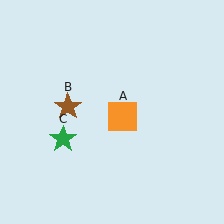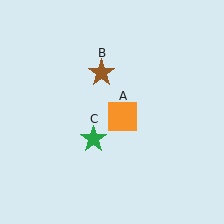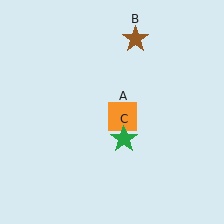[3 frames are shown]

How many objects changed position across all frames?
2 objects changed position: brown star (object B), green star (object C).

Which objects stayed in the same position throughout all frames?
Orange square (object A) remained stationary.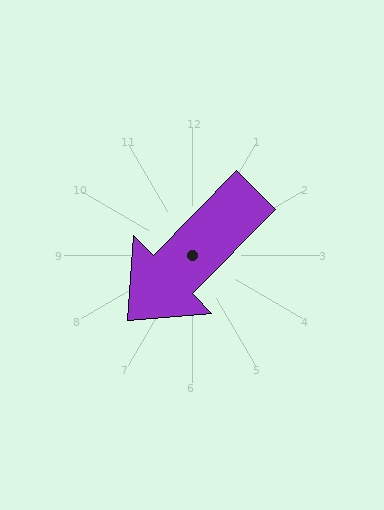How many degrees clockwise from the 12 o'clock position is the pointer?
Approximately 225 degrees.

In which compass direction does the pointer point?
Southwest.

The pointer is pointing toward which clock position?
Roughly 7 o'clock.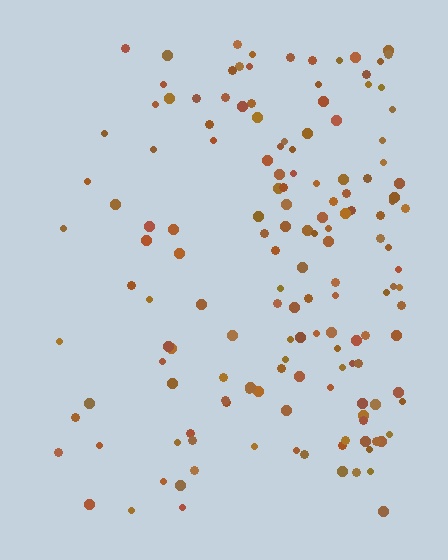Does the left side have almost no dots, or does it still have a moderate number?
Still a moderate number, just noticeably fewer than the right.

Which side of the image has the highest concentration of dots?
The right.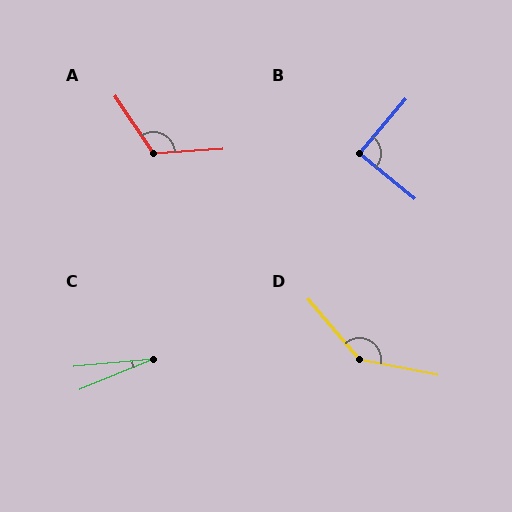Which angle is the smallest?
C, at approximately 17 degrees.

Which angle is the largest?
D, at approximately 141 degrees.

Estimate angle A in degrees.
Approximately 120 degrees.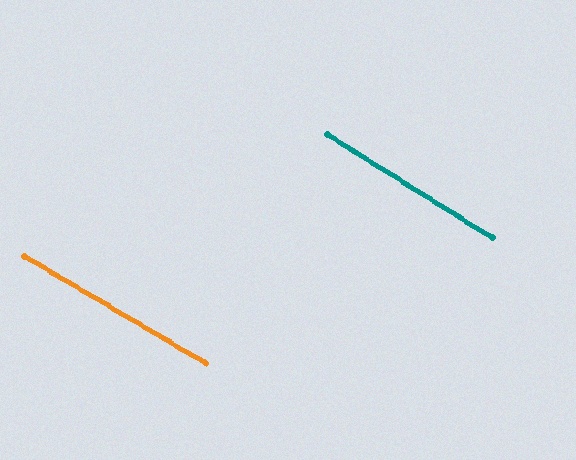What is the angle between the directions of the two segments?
Approximately 1 degree.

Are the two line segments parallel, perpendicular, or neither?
Parallel — their directions differ by only 1.2°.